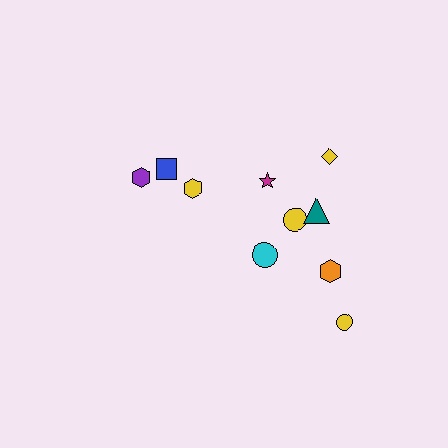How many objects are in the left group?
There are 3 objects.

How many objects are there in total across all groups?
There are 10 objects.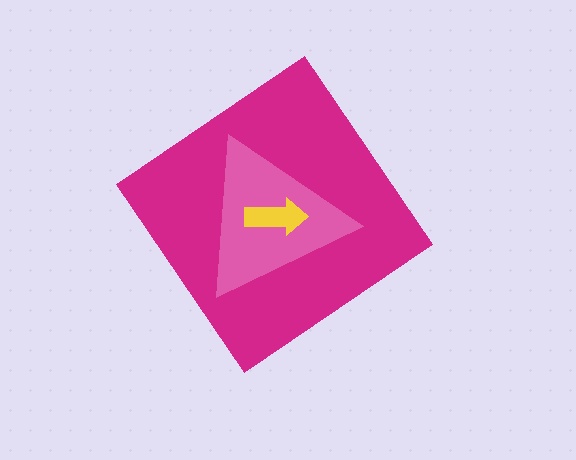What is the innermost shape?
The yellow arrow.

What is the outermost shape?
The magenta diamond.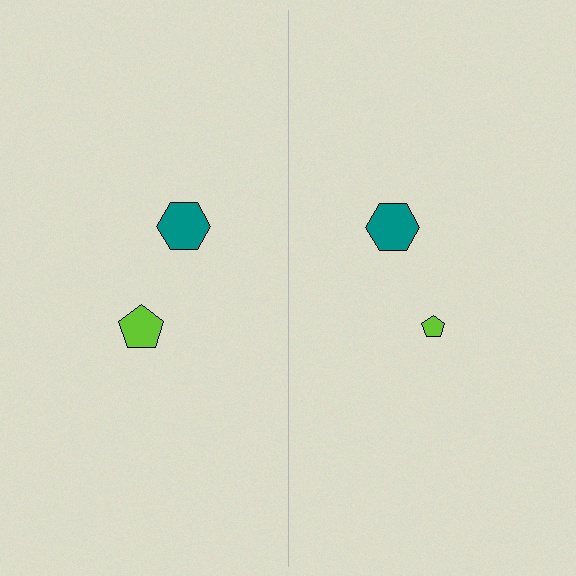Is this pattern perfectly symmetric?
No, the pattern is not perfectly symmetric. The lime pentagon on the right side has a different size than its mirror counterpart.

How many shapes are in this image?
There are 4 shapes in this image.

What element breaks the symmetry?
The lime pentagon on the right side has a different size than its mirror counterpart.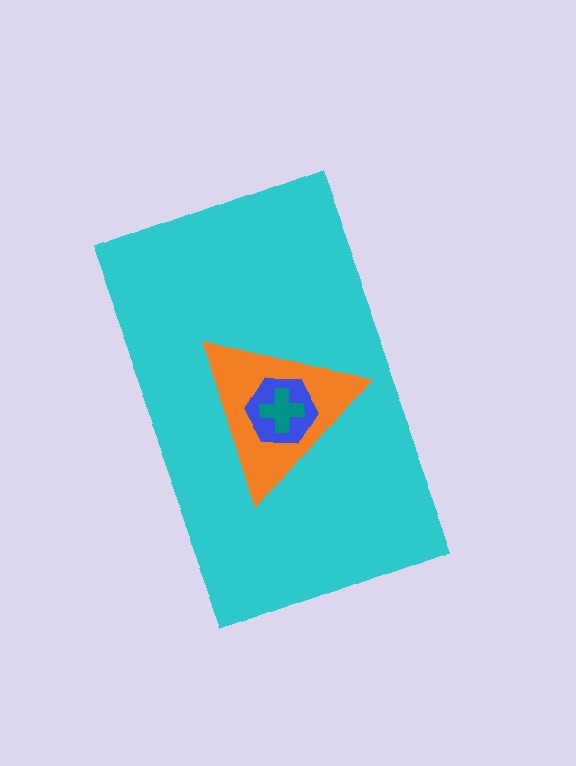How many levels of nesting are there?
4.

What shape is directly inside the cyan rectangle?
The orange triangle.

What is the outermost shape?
The cyan rectangle.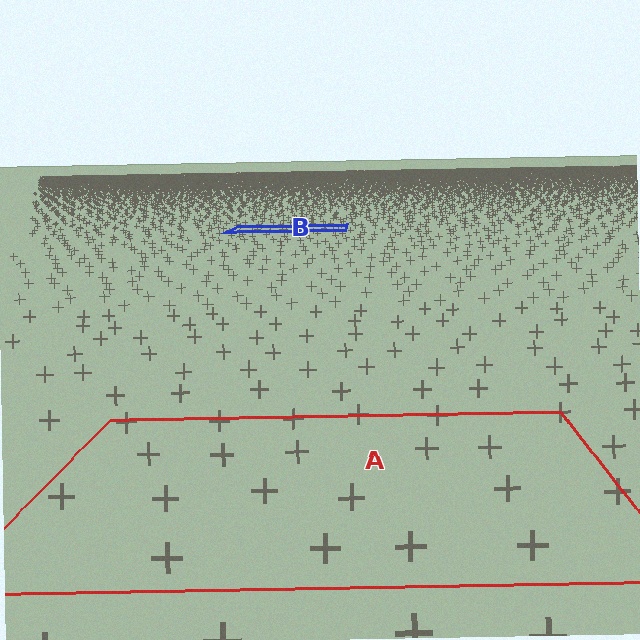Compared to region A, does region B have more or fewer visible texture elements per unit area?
Region B has more texture elements per unit area — they are packed more densely because it is farther away.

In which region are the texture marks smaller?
The texture marks are smaller in region B, because it is farther away.